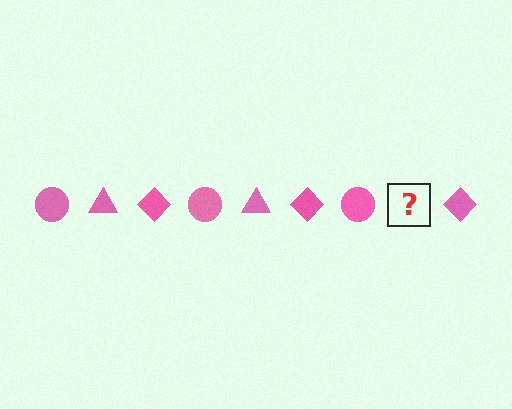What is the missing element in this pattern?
The missing element is a pink triangle.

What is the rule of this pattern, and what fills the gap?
The rule is that the pattern cycles through circle, triangle, diamond shapes in pink. The gap should be filled with a pink triangle.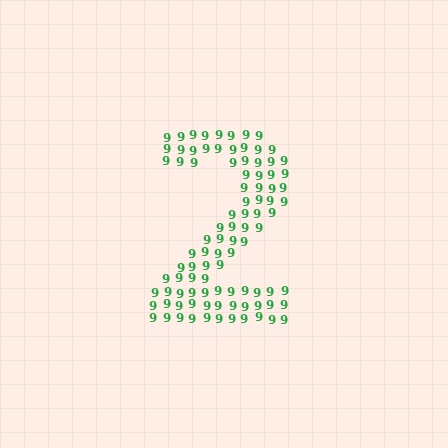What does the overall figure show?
The overall figure shows the digit 2.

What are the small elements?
The small elements are digit 9's.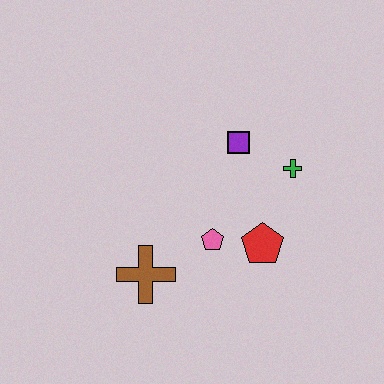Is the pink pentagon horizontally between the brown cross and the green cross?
Yes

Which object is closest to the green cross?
The purple square is closest to the green cross.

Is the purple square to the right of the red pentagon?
No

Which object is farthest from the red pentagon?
The brown cross is farthest from the red pentagon.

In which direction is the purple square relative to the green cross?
The purple square is to the left of the green cross.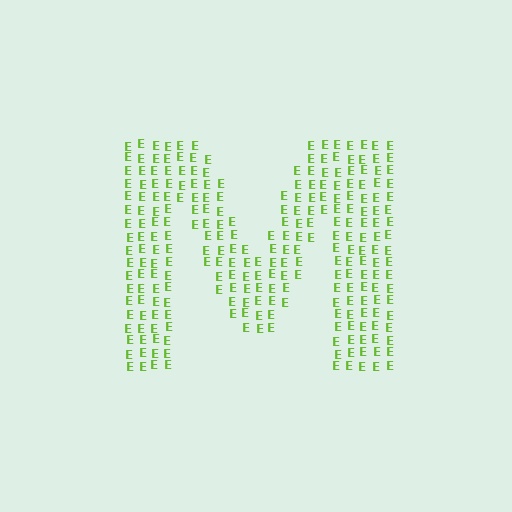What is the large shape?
The large shape is the letter M.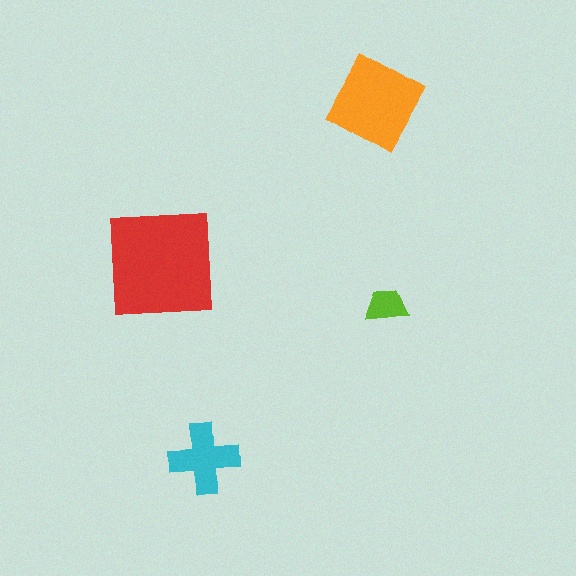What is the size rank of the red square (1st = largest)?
1st.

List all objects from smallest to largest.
The lime trapezoid, the cyan cross, the orange diamond, the red square.